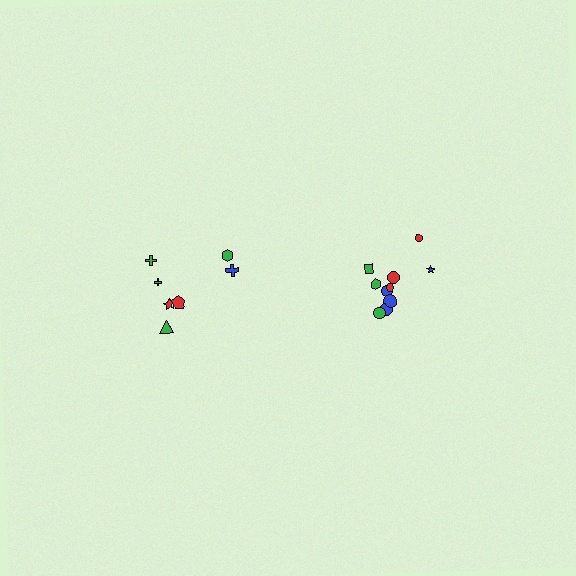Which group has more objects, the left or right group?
The right group.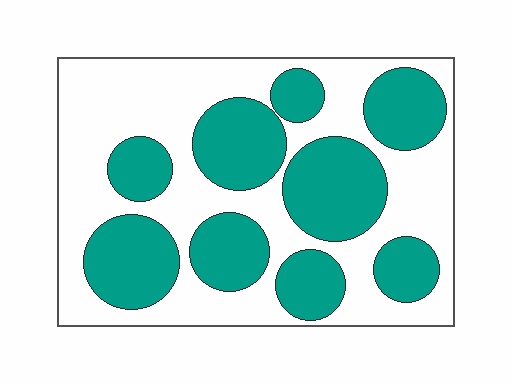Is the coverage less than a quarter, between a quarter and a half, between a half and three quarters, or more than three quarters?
Between a quarter and a half.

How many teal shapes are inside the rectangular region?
9.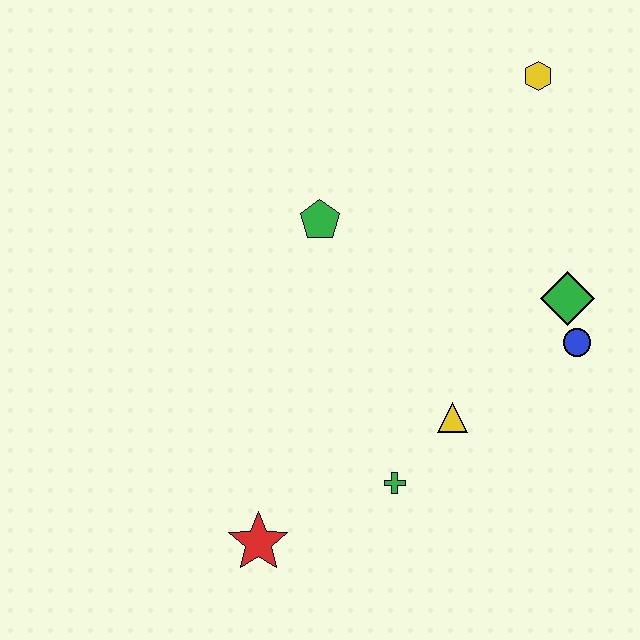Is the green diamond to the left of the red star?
No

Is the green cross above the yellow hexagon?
No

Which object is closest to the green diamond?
The blue circle is closest to the green diamond.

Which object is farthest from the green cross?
The yellow hexagon is farthest from the green cross.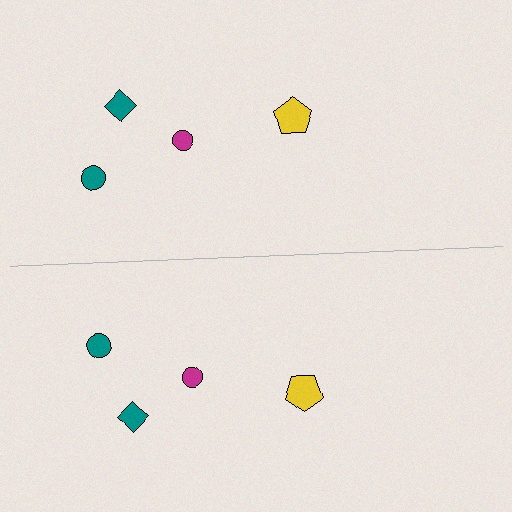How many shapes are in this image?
There are 8 shapes in this image.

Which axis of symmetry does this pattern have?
The pattern has a horizontal axis of symmetry running through the center of the image.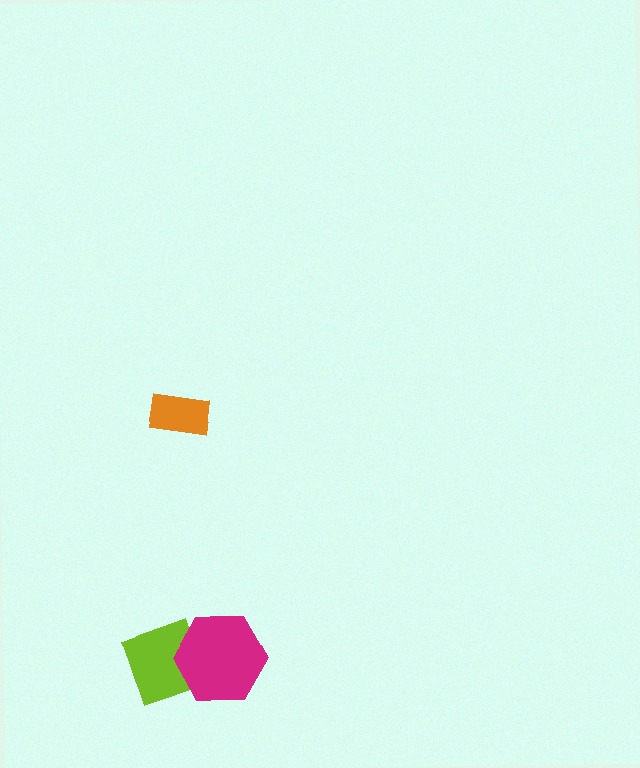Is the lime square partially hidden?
Yes, it is partially covered by another shape.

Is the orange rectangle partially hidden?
No, no other shape covers it.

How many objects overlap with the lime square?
1 object overlaps with the lime square.